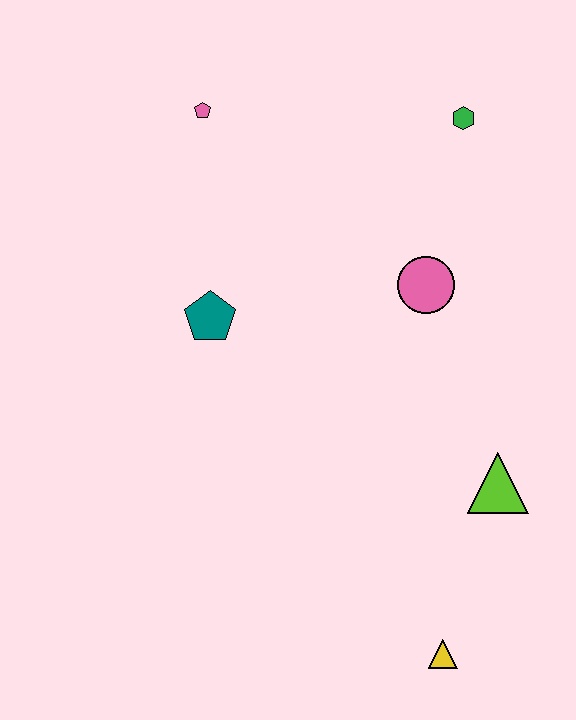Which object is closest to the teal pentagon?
The pink pentagon is closest to the teal pentagon.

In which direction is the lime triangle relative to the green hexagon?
The lime triangle is below the green hexagon.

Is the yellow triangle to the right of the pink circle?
Yes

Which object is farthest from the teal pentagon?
The yellow triangle is farthest from the teal pentagon.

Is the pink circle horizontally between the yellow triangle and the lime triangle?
No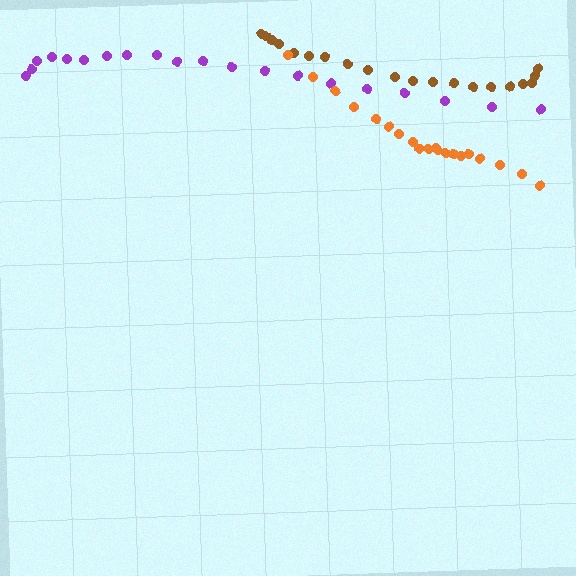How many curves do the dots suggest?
There are 3 distinct paths.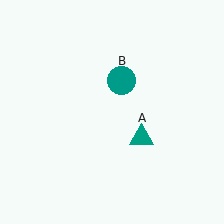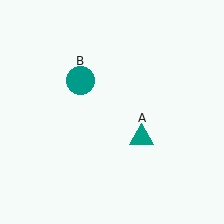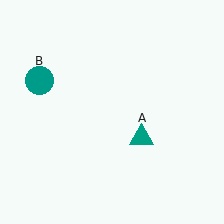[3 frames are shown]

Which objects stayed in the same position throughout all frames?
Teal triangle (object A) remained stationary.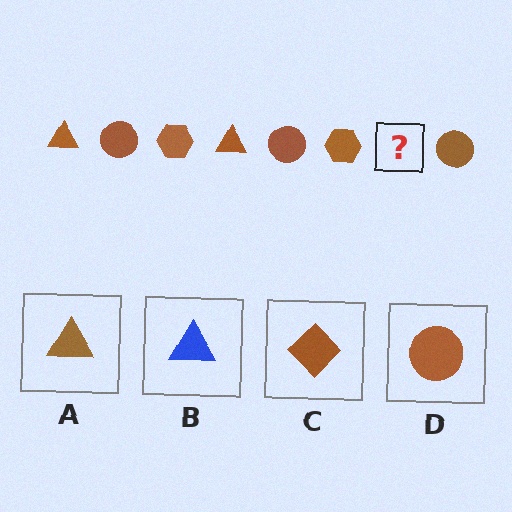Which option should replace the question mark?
Option A.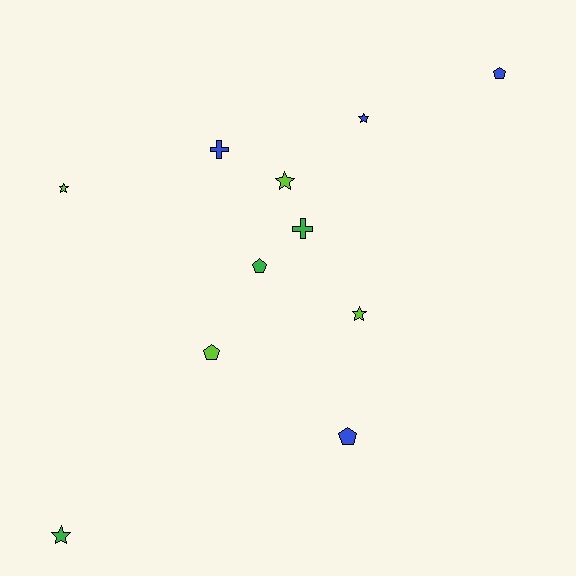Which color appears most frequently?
Lime, with 4 objects.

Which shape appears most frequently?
Star, with 5 objects.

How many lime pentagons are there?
There is 1 lime pentagon.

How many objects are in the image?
There are 11 objects.